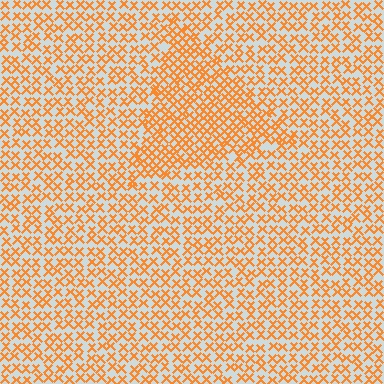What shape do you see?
I see a triangle.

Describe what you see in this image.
The image contains small orange elements arranged at two different densities. A triangle-shaped region is visible where the elements are more densely packed than the surrounding area.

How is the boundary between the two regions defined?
The boundary is defined by a change in element density (approximately 1.6x ratio). All elements are the same color, size, and shape.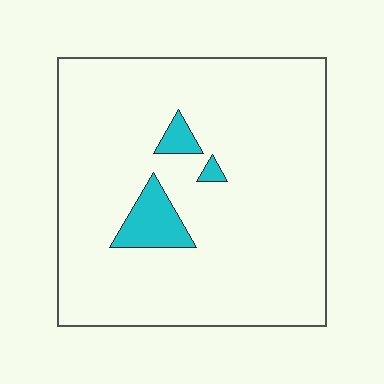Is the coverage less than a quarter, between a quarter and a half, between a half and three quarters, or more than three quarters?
Less than a quarter.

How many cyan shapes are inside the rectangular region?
3.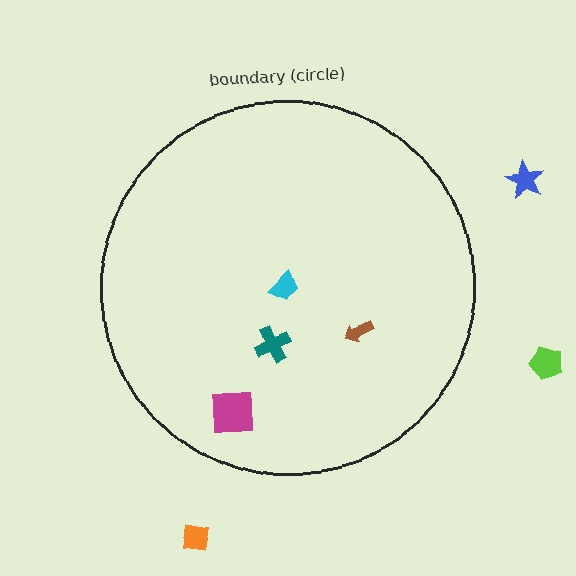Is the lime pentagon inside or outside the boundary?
Outside.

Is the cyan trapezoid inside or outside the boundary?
Inside.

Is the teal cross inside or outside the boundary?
Inside.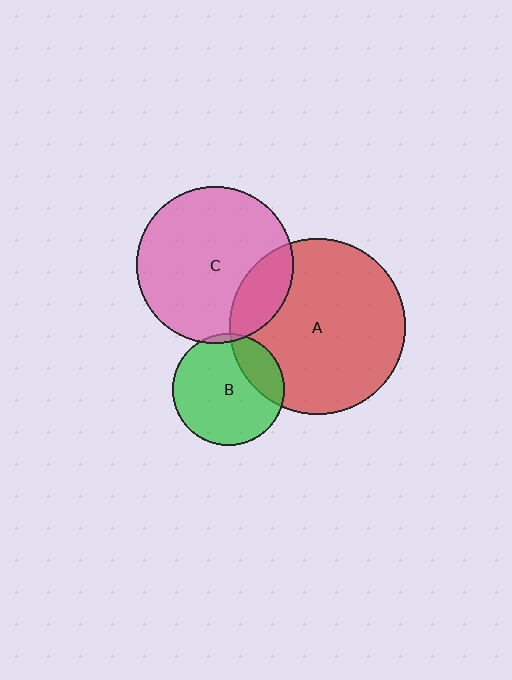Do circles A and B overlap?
Yes.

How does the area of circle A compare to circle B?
Approximately 2.5 times.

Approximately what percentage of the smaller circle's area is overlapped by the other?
Approximately 25%.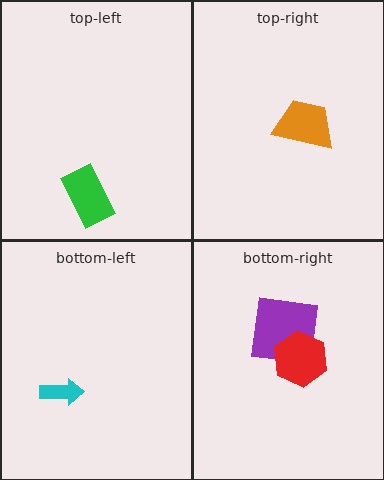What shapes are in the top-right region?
The orange trapezoid.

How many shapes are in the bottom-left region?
1.